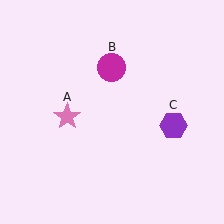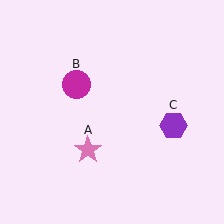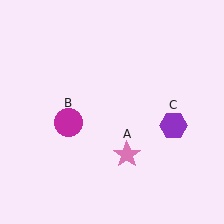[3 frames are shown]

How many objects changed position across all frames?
2 objects changed position: pink star (object A), magenta circle (object B).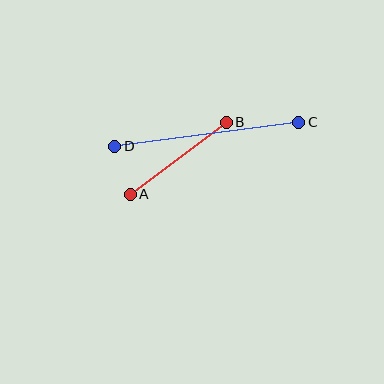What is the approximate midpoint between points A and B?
The midpoint is at approximately (178, 158) pixels.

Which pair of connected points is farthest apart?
Points C and D are farthest apart.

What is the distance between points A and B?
The distance is approximately 120 pixels.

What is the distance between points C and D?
The distance is approximately 185 pixels.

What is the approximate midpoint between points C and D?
The midpoint is at approximately (207, 134) pixels.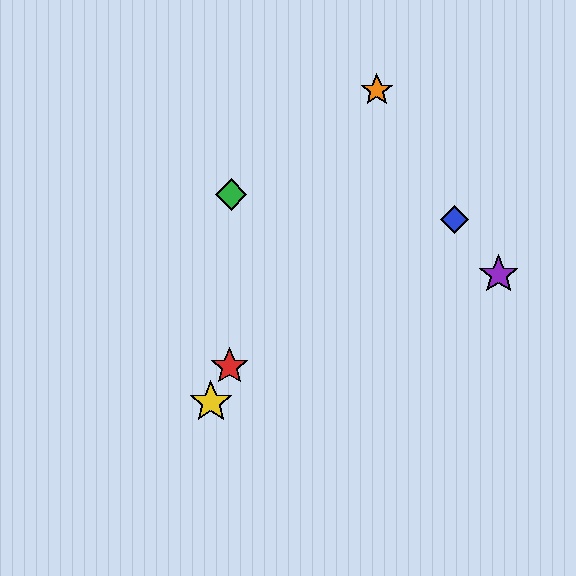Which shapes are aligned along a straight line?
The red star, the yellow star, the orange star are aligned along a straight line.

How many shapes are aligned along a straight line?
3 shapes (the red star, the yellow star, the orange star) are aligned along a straight line.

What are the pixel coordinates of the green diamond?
The green diamond is at (231, 194).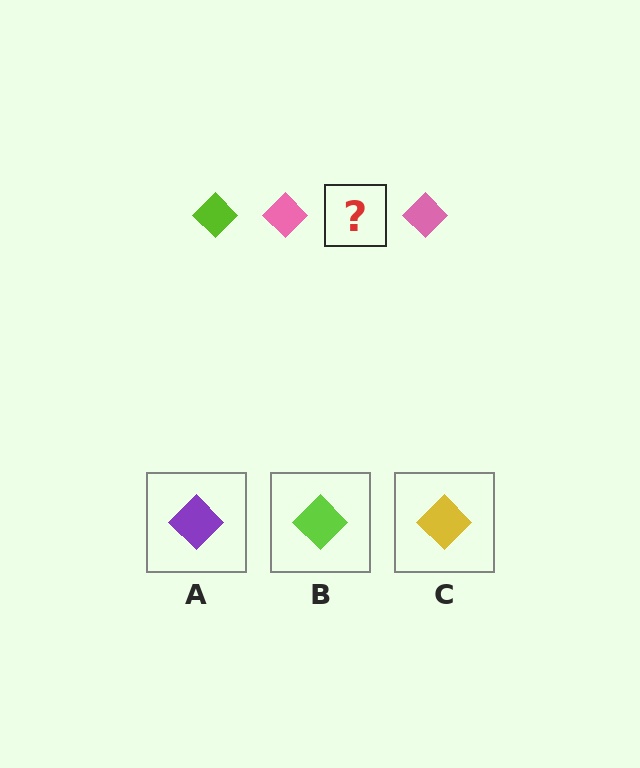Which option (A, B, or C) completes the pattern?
B.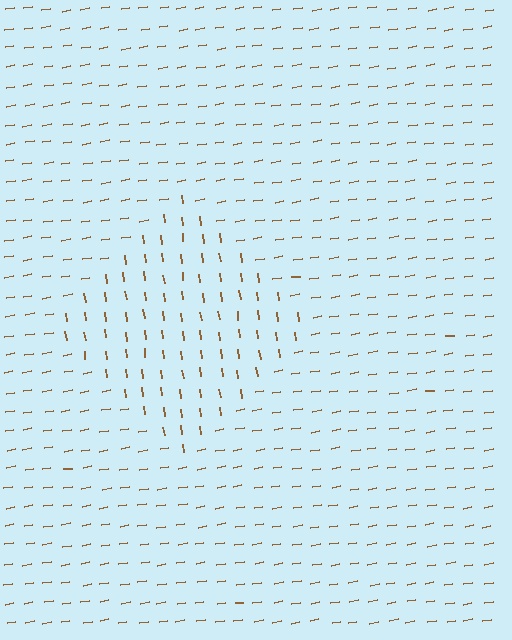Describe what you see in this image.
The image is filled with small brown line segments. A diamond region in the image has lines oriented differently from the surrounding lines, creating a visible texture boundary.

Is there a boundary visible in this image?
Yes, there is a texture boundary formed by a change in line orientation.